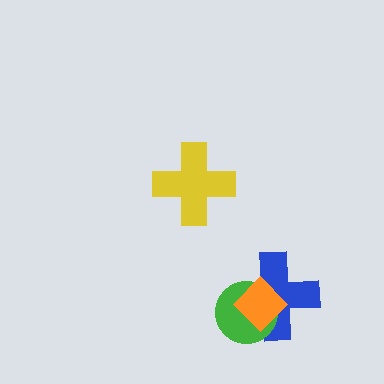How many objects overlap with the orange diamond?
2 objects overlap with the orange diamond.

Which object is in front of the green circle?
The orange diamond is in front of the green circle.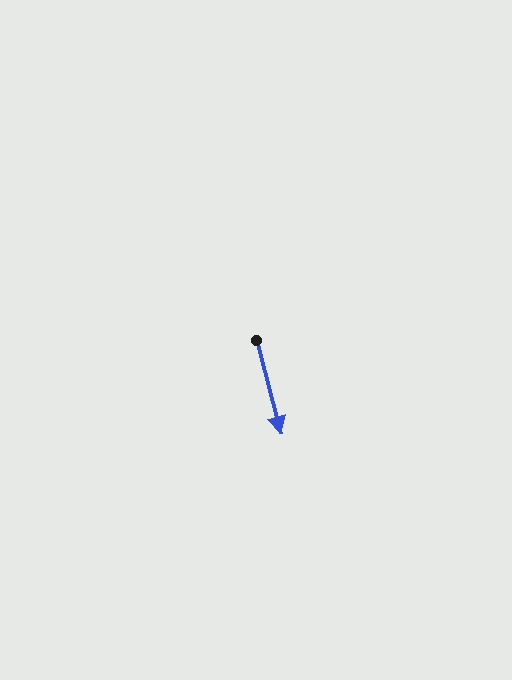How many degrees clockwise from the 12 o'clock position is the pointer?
Approximately 165 degrees.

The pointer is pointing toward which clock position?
Roughly 6 o'clock.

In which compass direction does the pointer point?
South.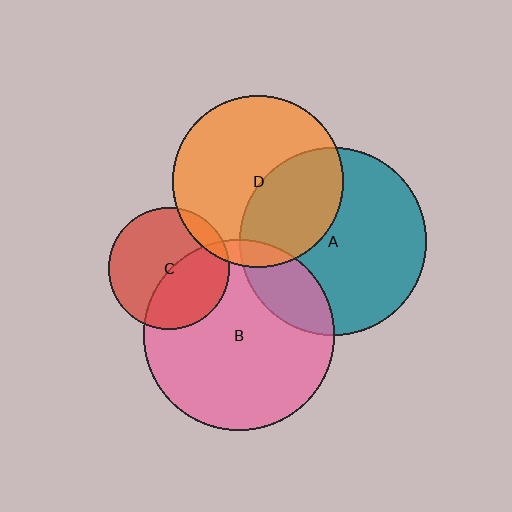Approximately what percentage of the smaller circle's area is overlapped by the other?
Approximately 20%.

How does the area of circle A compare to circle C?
Approximately 2.4 times.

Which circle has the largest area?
Circle B (pink).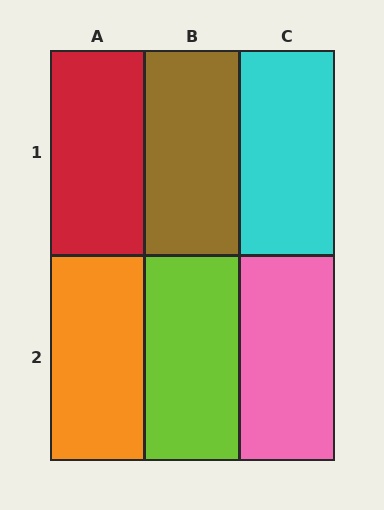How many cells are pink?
1 cell is pink.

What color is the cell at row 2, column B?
Lime.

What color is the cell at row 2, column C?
Pink.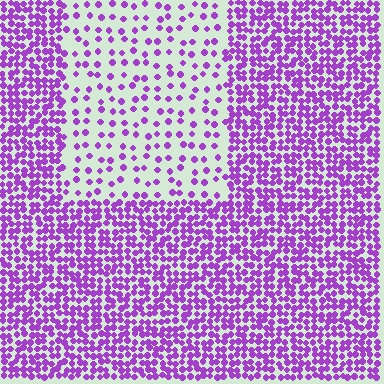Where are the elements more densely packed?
The elements are more densely packed outside the rectangle boundary.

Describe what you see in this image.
The image contains small purple elements arranged at two different densities. A rectangle-shaped region is visible where the elements are less densely packed than the surrounding area.